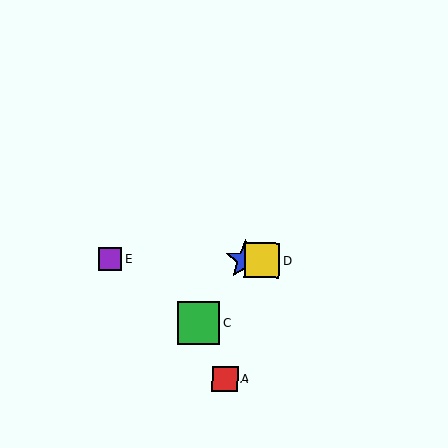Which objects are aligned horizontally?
Objects B, D, E are aligned horizontally.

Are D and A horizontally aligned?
No, D is at y≈260 and A is at y≈379.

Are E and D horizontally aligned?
Yes, both are at y≈259.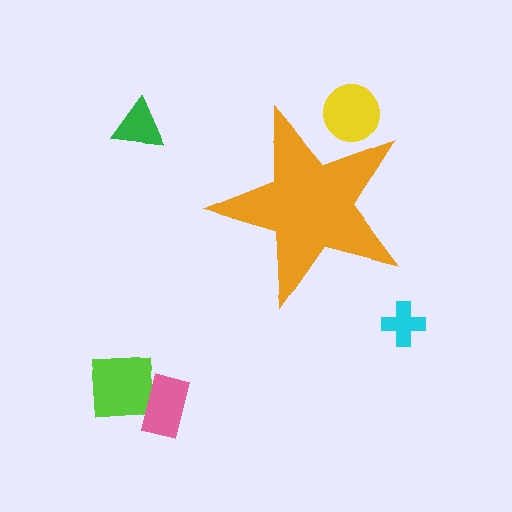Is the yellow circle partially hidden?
Yes, the yellow circle is partially hidden behind the orange star.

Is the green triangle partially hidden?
No, the green triangle is fully visible.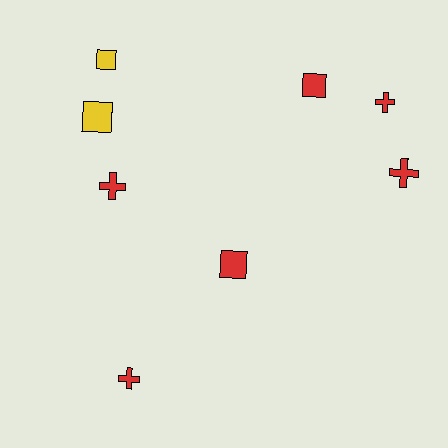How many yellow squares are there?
There are 2 yellow squares.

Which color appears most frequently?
Red, with 6 objects.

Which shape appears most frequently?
Square, with 4 objects.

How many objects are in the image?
There are 8 objects.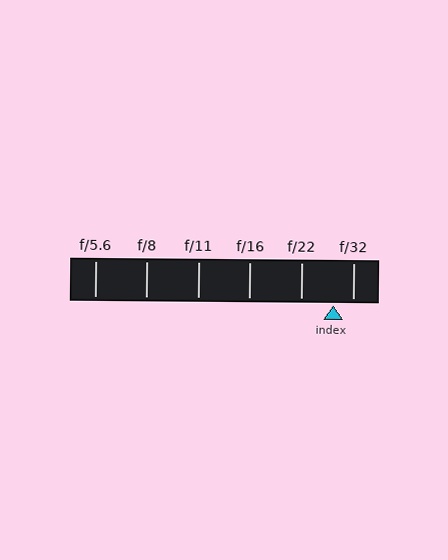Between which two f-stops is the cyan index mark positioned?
The index mark is between f/22 and f/32.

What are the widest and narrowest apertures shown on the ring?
The widest aperture shown is f/5.6 and the narrowest is f/32.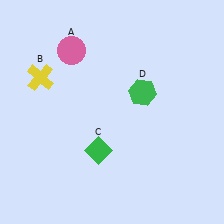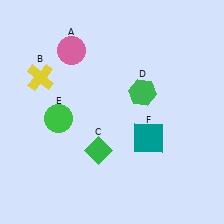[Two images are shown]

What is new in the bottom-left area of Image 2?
A green circle (E) was added in the bottom-left area of Image 2.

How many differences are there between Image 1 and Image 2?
There are 2 differences between the two images.